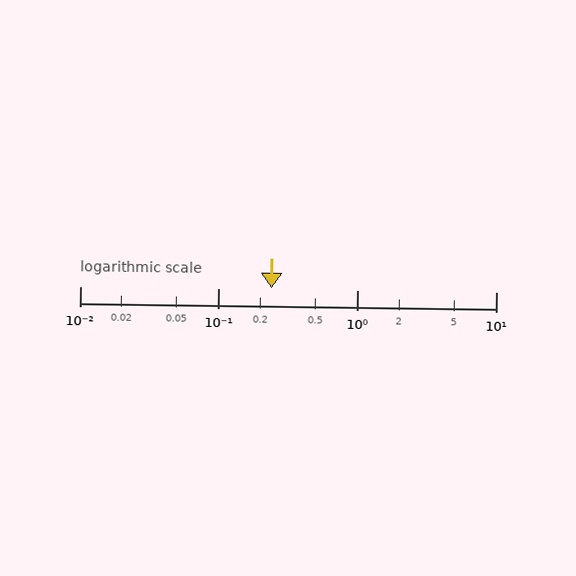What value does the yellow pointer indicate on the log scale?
The pointer indicates approximately 0.24.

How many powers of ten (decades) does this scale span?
The scale spans 3 decades, from 0.01 to 10.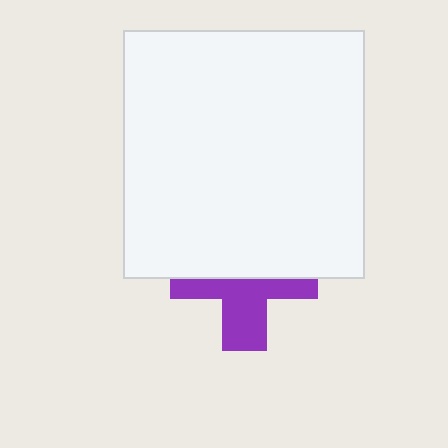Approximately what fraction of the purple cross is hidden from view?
Roughly 54% of the purple cross is hidden behind the white rectangle.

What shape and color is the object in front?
The object in front is a white rectangle.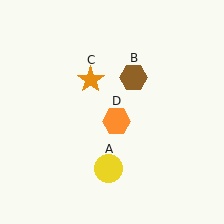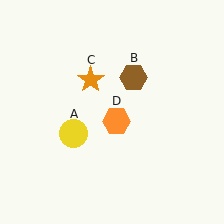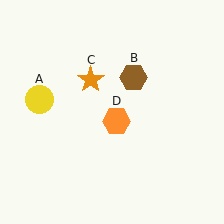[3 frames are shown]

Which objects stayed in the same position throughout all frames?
Brown hexagon (object B) and orange star (object C) and orange hexagon (object D) remained stationary.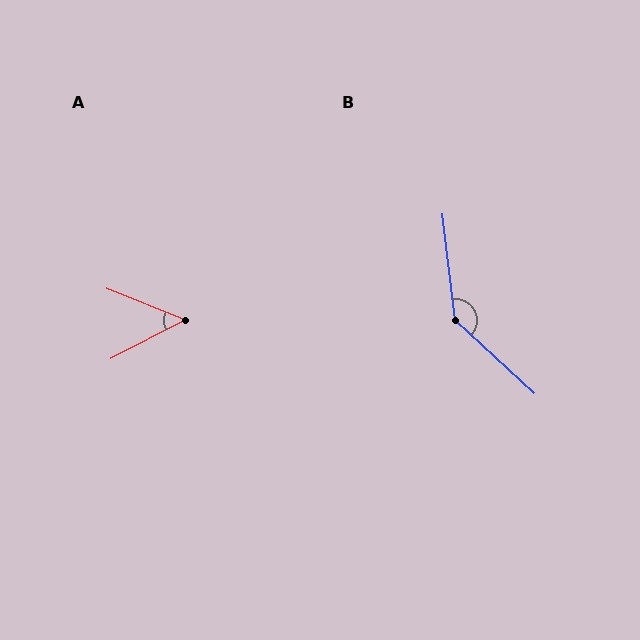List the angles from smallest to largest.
A (49°), B (139°).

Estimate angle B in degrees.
Approximately 139 degrees.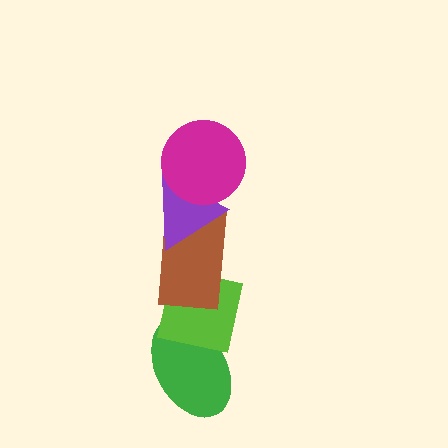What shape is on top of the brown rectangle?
The purple triangle is on top of the brown rectangle.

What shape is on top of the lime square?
The brown rectangle is on top of the lime square.